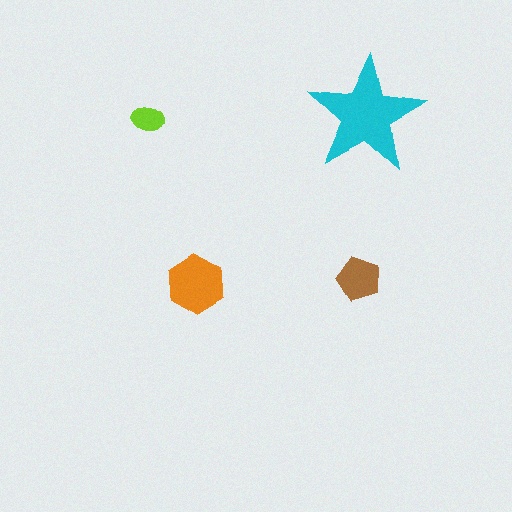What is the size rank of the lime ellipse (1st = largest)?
4th.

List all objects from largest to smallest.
The cyan star, the orange hexagon, the brown pentagon, the lime ellipse.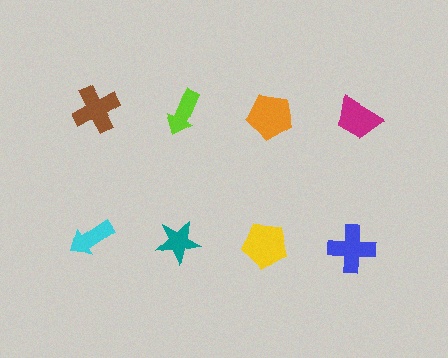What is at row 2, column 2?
A teal star.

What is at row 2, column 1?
A cyan arrow.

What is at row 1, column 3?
An orange pentagon.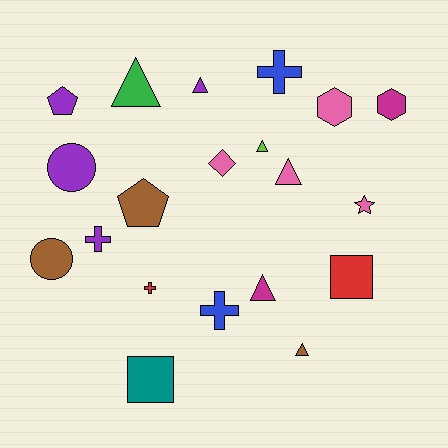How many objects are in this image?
There are 20 objects.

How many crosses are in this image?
There are 4 crosses.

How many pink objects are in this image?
There are 4 pink objects.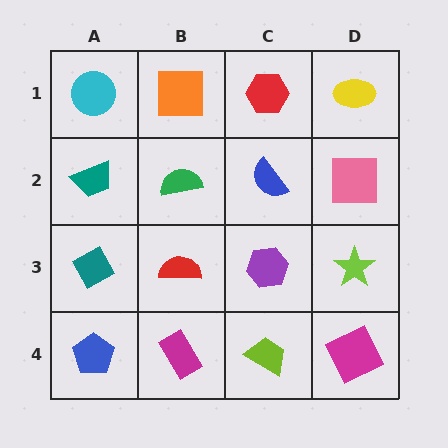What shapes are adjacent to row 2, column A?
A cyan circle (row 1, column A), a teal diamond (row 3, column A), a green semicircle (row 2, column B).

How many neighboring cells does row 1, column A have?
2.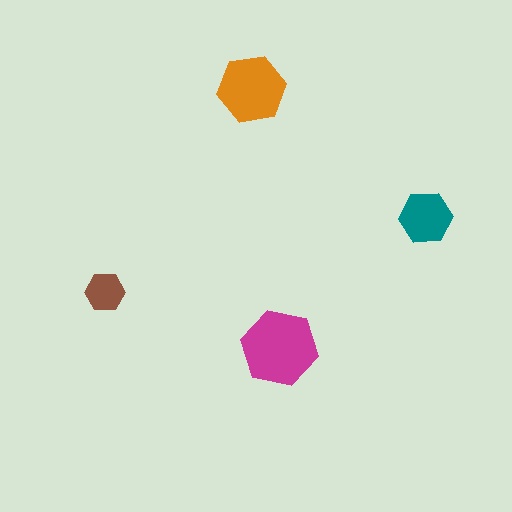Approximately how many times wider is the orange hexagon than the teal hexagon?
About 1.5 times wider.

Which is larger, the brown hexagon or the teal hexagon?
The teal one.